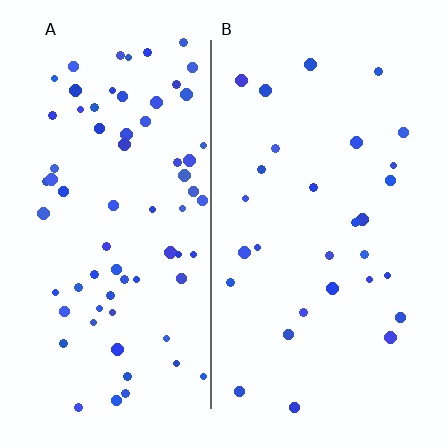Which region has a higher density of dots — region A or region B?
A (the left).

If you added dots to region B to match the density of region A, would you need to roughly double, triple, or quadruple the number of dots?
Approximately double.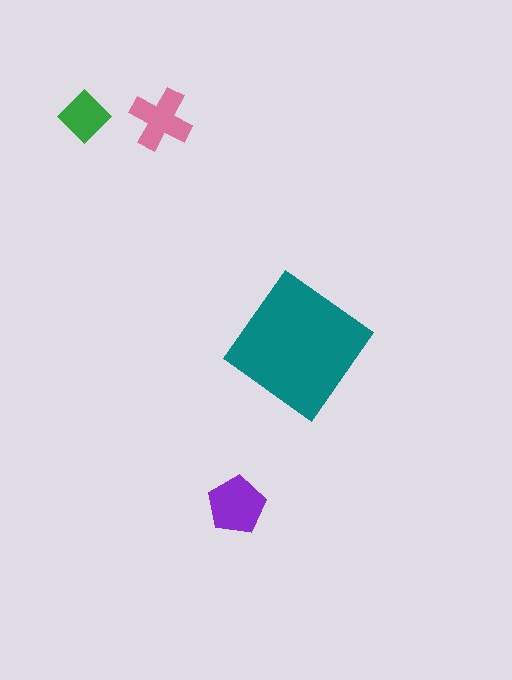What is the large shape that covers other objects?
A teal diamond.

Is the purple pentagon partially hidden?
No, the purple pentagon is fully visible.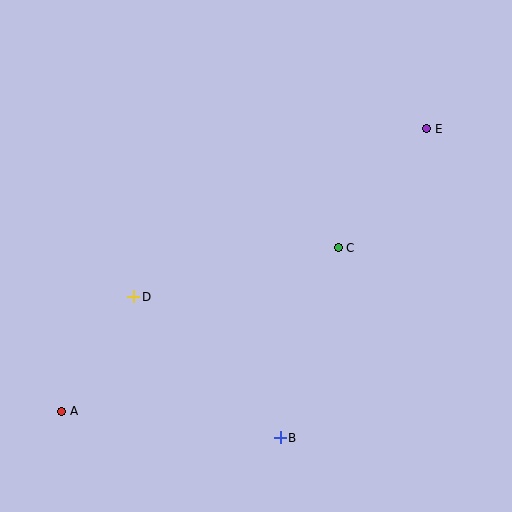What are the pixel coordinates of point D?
Point D is at (134, 297).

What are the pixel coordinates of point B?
Point B is at (280, 438).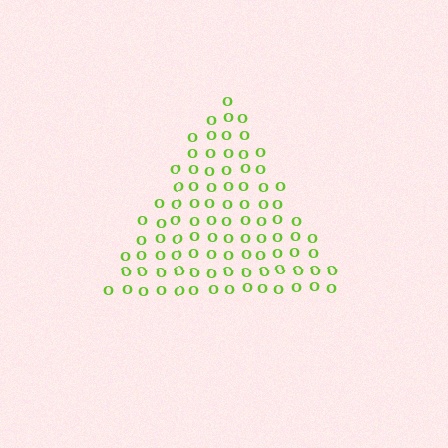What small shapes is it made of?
It is made of small letter O's.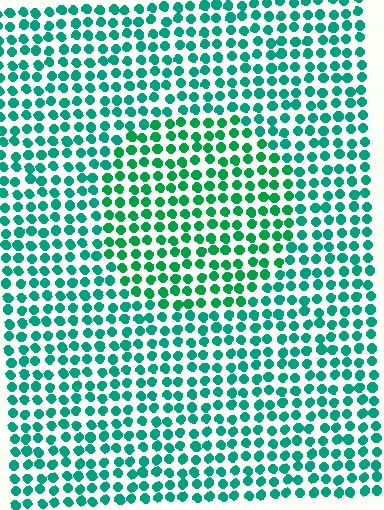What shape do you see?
I see a circle.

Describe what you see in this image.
The image is filled with small teal elements in a uniform arrangement. A circle-shaped region is visible where the elements are tinted to a slightly different hue, forming a subtle color boundary.